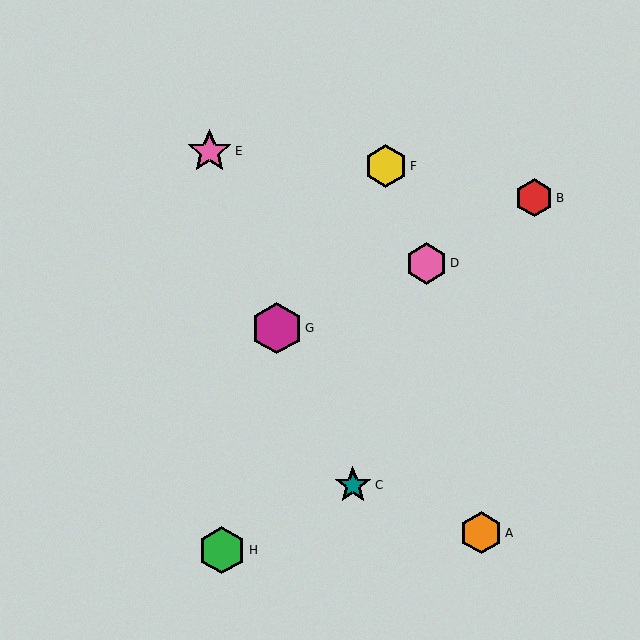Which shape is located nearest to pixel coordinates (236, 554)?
The green hexagon (labeled H) at (222, 550) is nearest to that location.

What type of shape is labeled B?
Shape B is a red hexagon.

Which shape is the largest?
The magenta hexagon (labeled G) is the largest.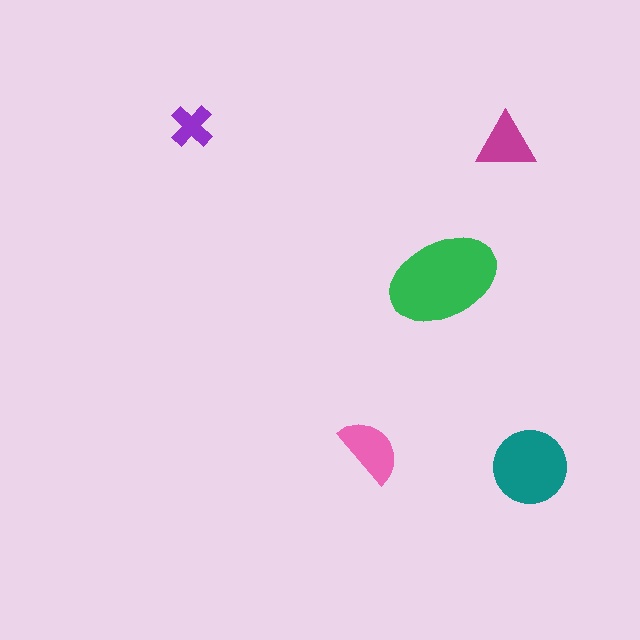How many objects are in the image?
There are 5 objects in the image.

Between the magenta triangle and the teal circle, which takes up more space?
The teal circle.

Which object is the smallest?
The purple cross.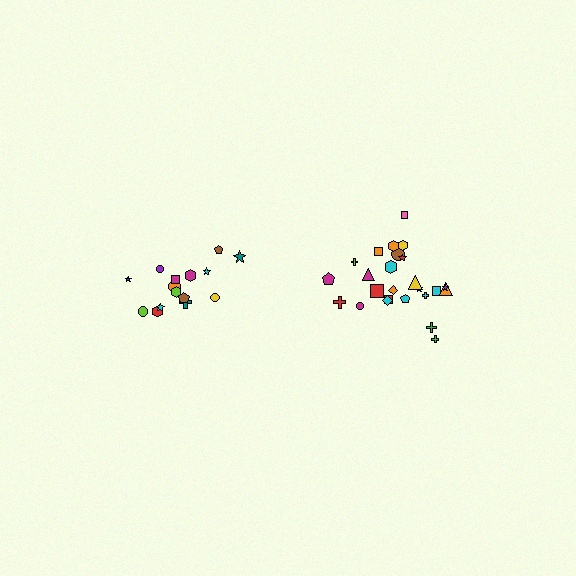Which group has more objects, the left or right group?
The right group.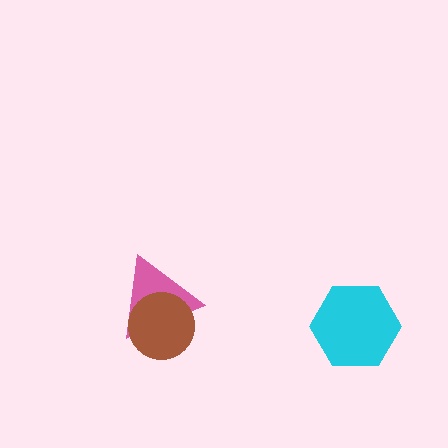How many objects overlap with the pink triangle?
1 object overlaps with the pink triangle.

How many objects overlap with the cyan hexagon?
0 objects overlap with the cyan hexagon.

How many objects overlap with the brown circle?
1 object overlaps with the brown circle.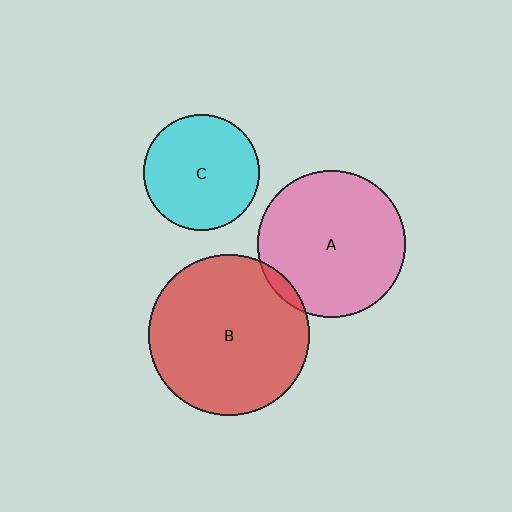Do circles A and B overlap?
Yes.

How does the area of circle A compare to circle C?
Approximately 1.6 times.